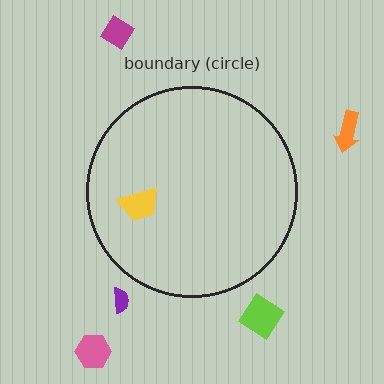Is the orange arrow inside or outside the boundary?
Outside.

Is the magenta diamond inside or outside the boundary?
Outside.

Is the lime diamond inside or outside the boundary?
Outside.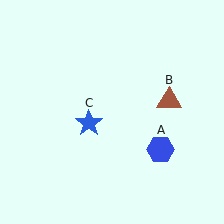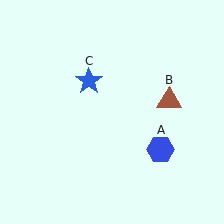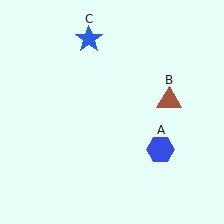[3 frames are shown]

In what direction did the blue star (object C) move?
The blue star (object C) moved up.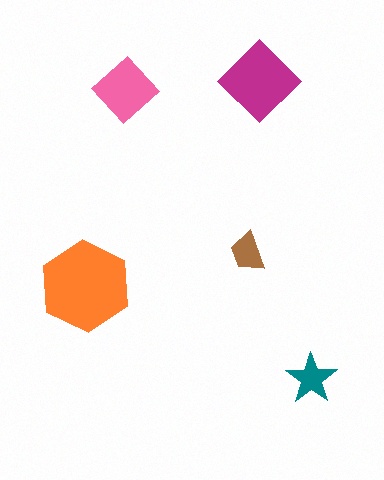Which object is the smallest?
The brown trapezoid.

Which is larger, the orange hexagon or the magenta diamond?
The orange hexagon.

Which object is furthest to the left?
The orange hexagon is leftmost.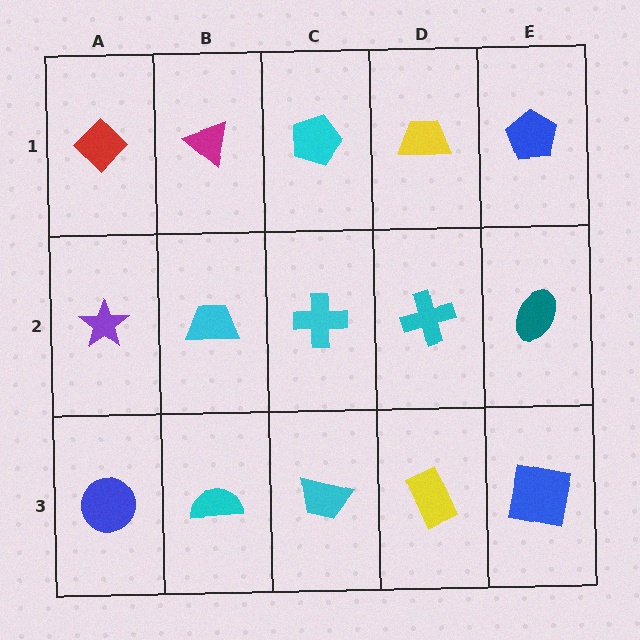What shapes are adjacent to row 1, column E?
A teal ellipse (row 2, column E), a yellow trapezoid (row 1, column D).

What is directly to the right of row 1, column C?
A yellow trapezoid.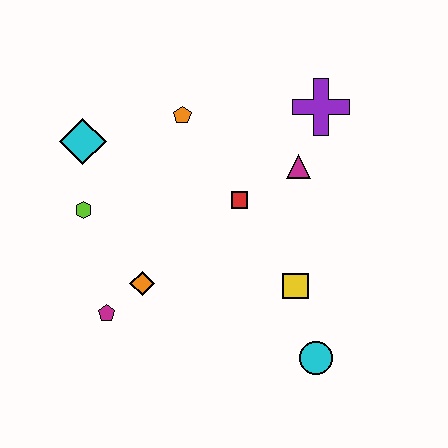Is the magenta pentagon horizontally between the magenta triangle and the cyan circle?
No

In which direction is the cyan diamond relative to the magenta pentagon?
The cyan diamond is above the magenta pentagon.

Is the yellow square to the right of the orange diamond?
Yes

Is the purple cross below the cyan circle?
No